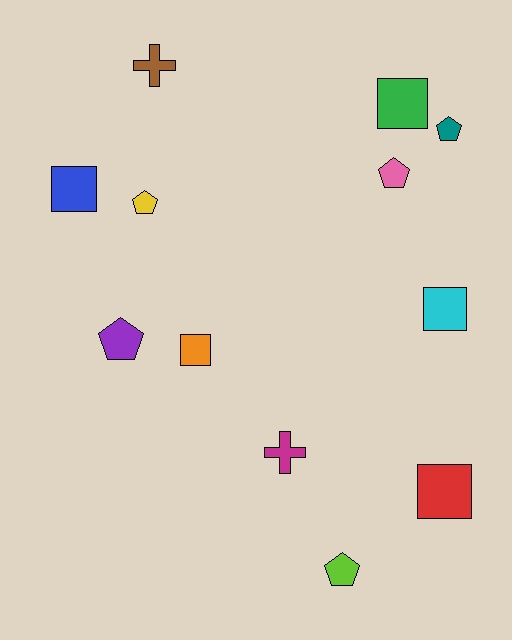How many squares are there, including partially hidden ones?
There are 5 squares.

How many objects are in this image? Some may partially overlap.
There are 12 objects.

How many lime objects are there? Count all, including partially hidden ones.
There is 1 lime object.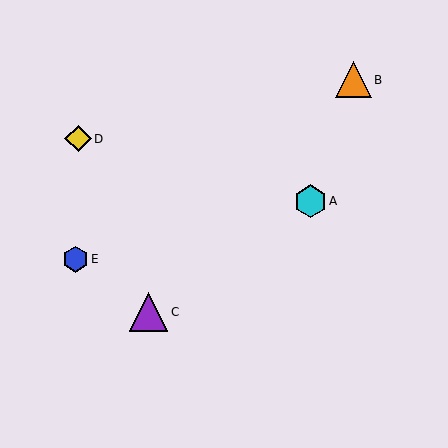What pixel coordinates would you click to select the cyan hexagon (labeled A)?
Click at (310, 201) to select the cyan hexagon A.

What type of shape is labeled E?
Shape E is a blue hexagon.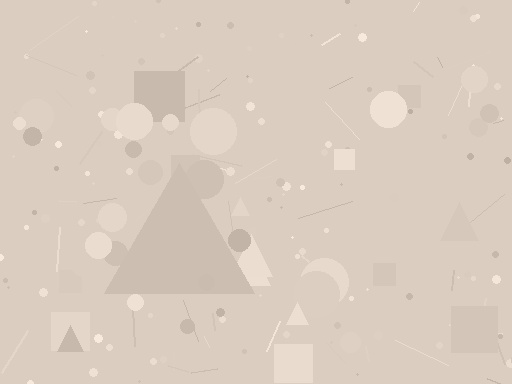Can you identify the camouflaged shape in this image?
The camouflaged shape is a triangle.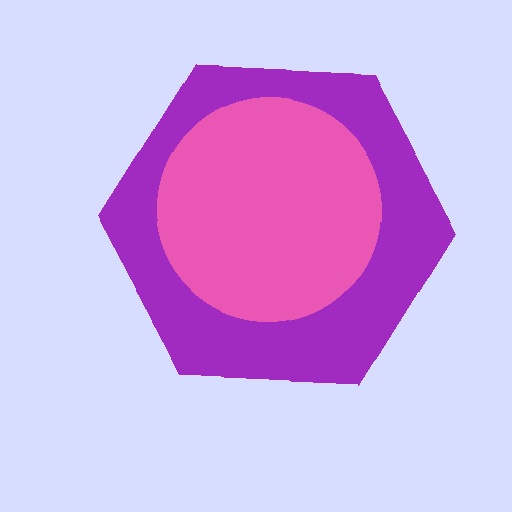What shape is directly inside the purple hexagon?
The pink circle.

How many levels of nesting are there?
2.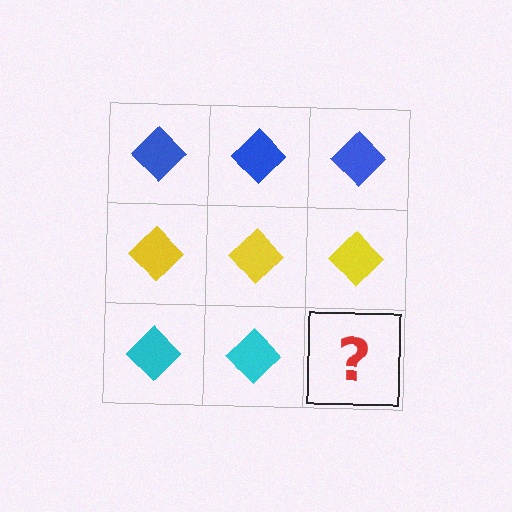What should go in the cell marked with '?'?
The missing cell should contain a cyan diamond.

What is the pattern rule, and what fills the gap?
The rule is that each row has a consistent color. The gap should be filled with a cyan diamond.